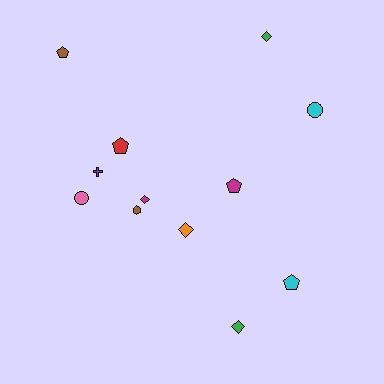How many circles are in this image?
There are 2 circles.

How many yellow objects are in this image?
There are no yellow objects.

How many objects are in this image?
There are 12 objects.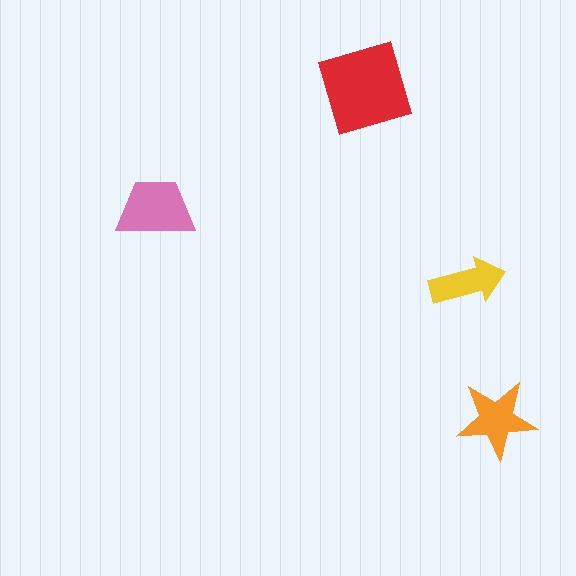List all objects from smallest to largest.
The yellow arrow, the orange star, the pink trapezoid, the red diamond.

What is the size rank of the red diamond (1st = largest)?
1st.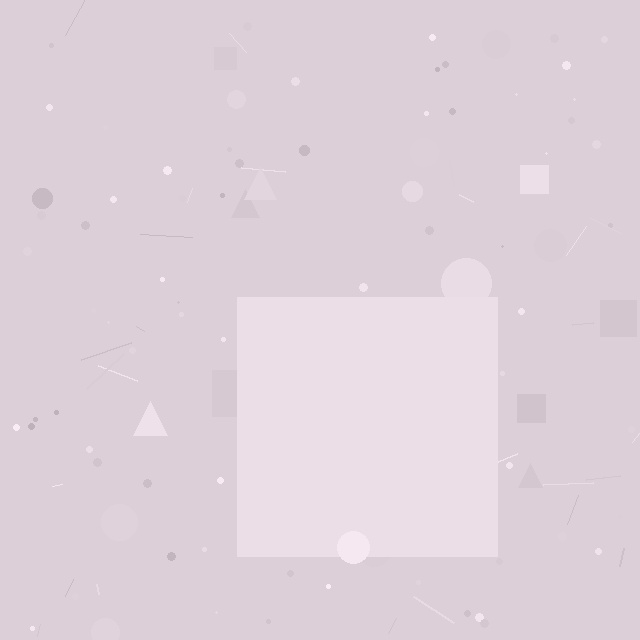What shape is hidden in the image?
A square is hidden in the image.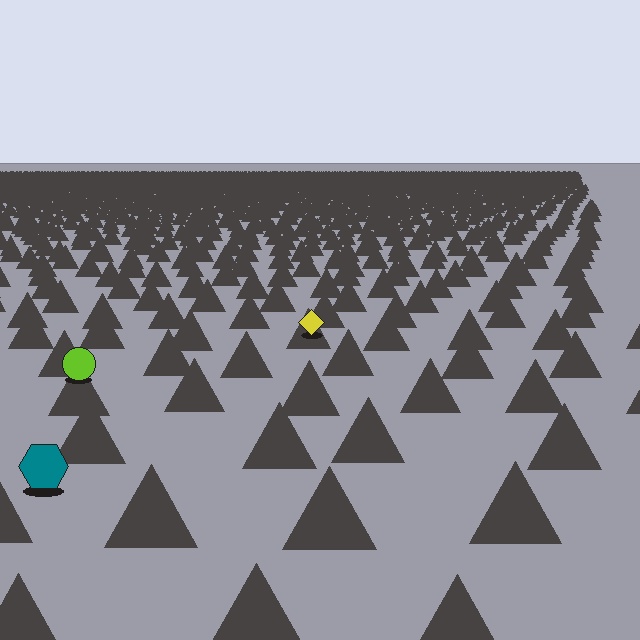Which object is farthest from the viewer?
The yellow diamond is farthest from the viewer. It appears smaller and the ground texture around it is denser.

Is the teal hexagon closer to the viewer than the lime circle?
Yes. The teal hexagon is closer — you can tell from the texture gradient: the ground texture is coarser near it.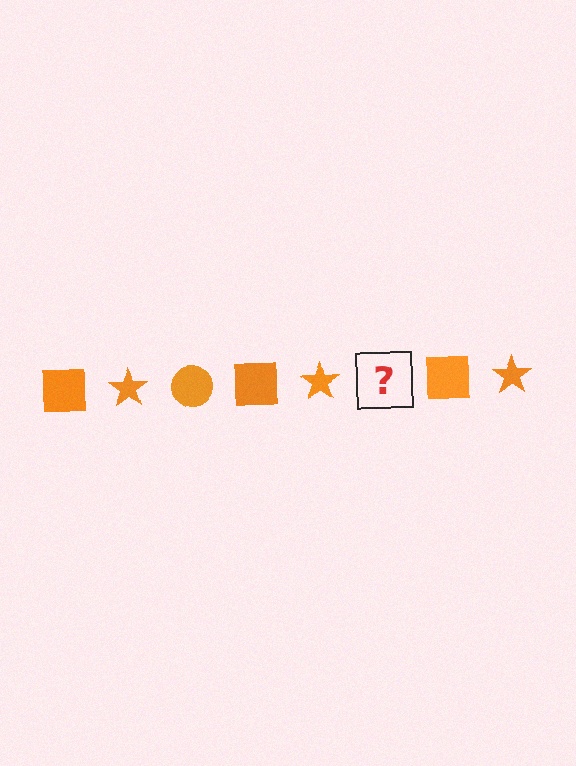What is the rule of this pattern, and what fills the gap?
The rule is that the pattern cycles through square, star, circle shapes in orange. The gap should be filled with an orange circle.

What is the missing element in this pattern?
The missing element is an orange circle.